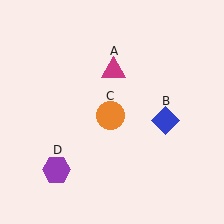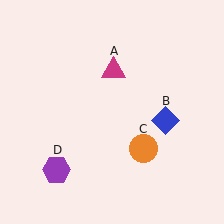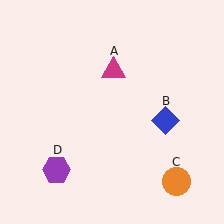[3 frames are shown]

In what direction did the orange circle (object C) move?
The orange circle (object C) moved down and to the right.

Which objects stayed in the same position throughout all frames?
Magenta triangle (object A) and blue diamond (object B) and purple hexagon (object D) remained stationary.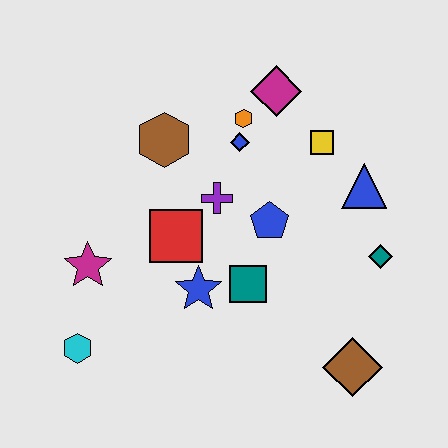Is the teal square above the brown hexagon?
No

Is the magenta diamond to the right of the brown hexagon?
Yes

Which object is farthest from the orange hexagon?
The cyan hexagon is farthest from the orange hexagon.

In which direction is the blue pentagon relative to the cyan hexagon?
The blue pentagon is to the right of the cyan hexagon.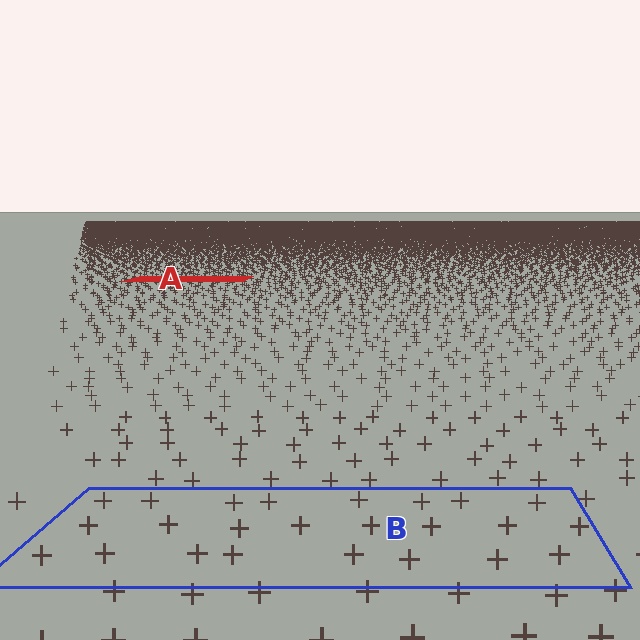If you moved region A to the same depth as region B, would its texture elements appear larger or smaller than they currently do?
They would appear larger. At a closer depth, the same texture elements are projected at a bigger on-screen size.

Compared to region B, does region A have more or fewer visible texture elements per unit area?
Region A has more texture elements per unit area — they are packed more densely because it is farther away.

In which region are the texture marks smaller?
The texture marks are smaller in region A, because it is farther away.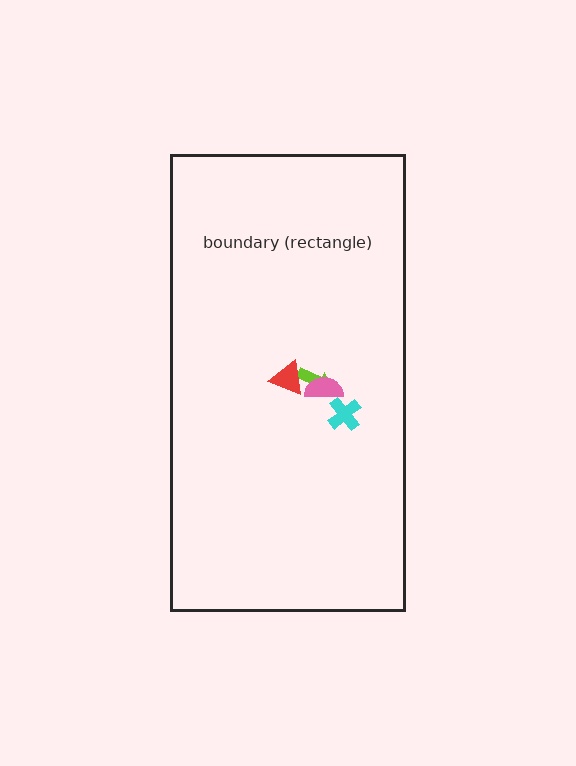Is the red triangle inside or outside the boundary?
Inside.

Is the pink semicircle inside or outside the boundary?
Inside.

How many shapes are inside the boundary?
4 inside, 0 outside.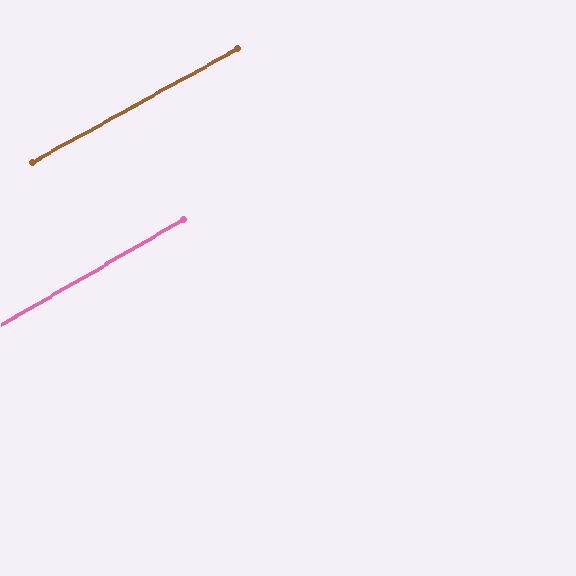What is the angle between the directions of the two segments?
Approximately 1 degree.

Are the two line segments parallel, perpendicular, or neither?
Parallel — their directions differ by only 1.0°.